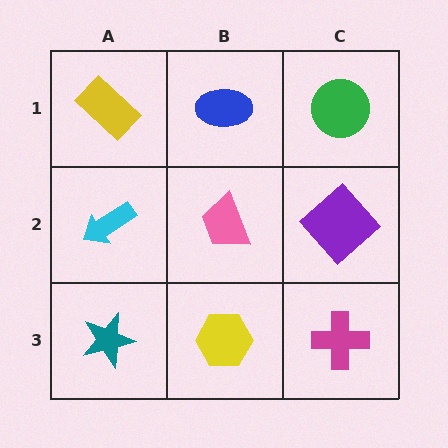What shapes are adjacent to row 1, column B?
A pink trapezoid (row 2, column B), a yellow rectangle (row 1, column A), a green circle (row 1, column C).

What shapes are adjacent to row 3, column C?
A purple diamond (row 2, column C), a yellow hexagon (row 3, column B).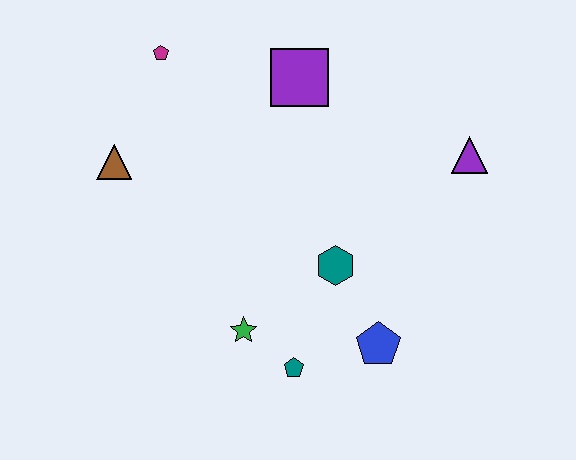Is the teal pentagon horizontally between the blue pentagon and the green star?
Yes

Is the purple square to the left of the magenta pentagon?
No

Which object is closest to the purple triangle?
The teal hexagon is closest to the purple triangle.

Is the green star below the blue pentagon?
No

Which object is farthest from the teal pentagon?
The magenta pentagon is farthest from the teal pentagon.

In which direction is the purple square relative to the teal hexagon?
The purple square is above the teal hexagon.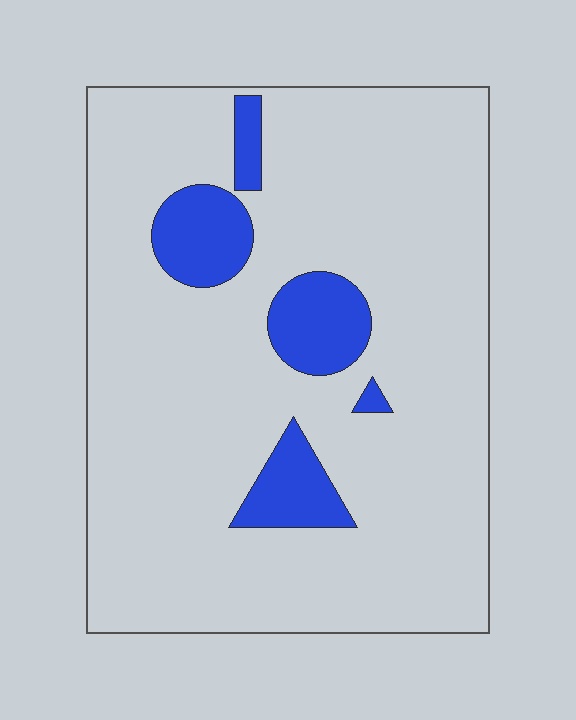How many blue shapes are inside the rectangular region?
5.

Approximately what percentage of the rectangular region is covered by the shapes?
Approximately 15%.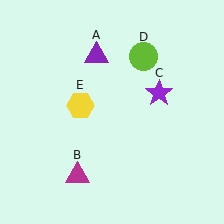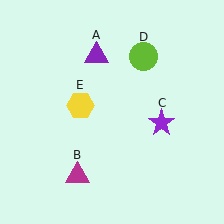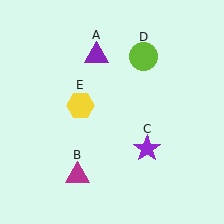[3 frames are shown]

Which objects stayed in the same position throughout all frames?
Purple triangle (object A) and magenta triangle (object B) and lime circle (object D) and yellow hexagon (object E) remained stationary.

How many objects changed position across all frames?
1 object changed position: purple star (object C).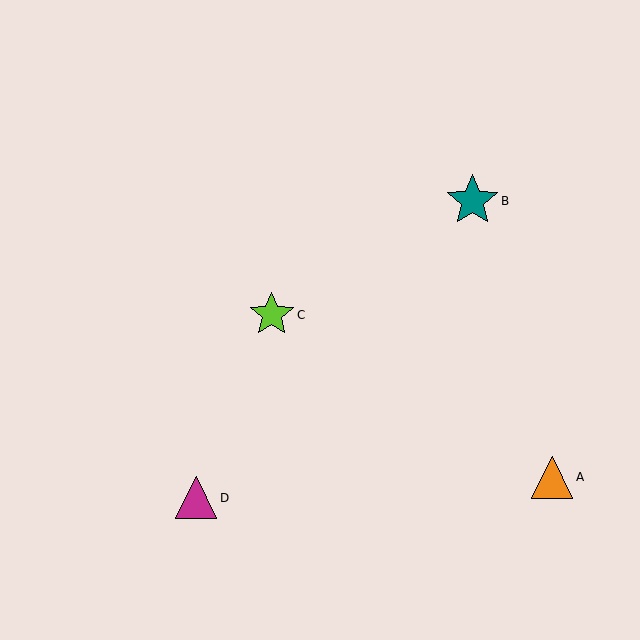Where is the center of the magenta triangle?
The center of the magenta triangle is at (196, 498).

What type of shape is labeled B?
Shape B is a teal star.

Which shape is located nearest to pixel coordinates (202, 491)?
The magenta triangle (labeled D) at (196, 498) is nearest to that location.